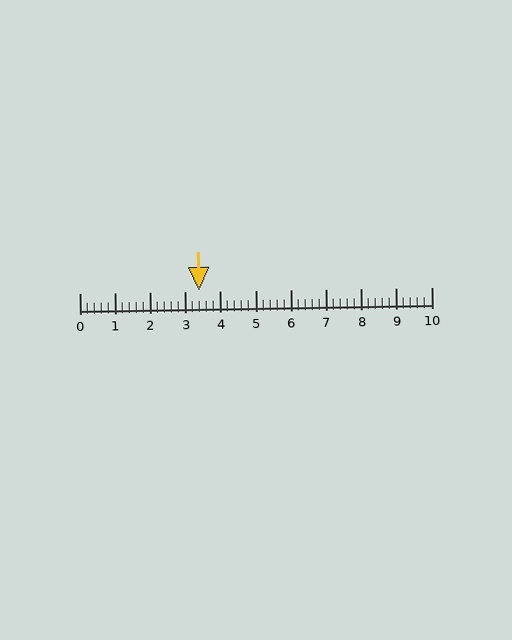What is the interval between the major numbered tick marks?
The major tick marks are spaced 1 units apart.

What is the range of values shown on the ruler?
The ruler shows values from 0 to 10.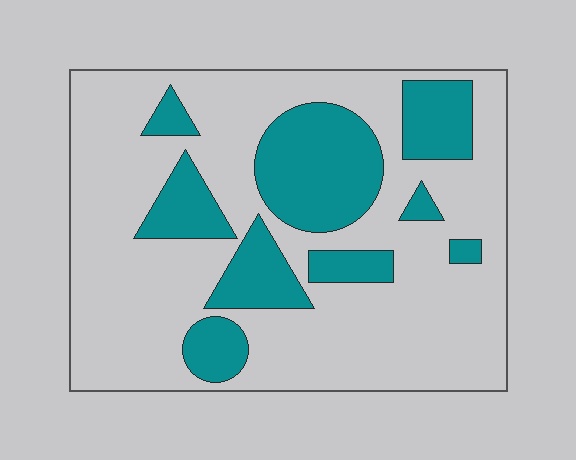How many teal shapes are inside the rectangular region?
9.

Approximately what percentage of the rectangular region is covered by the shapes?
Approximately 30%.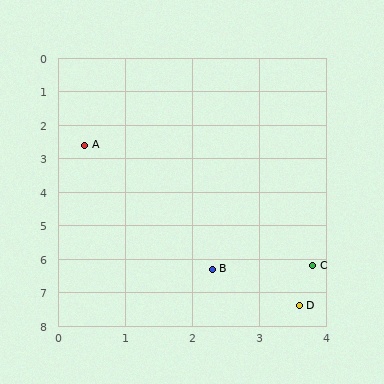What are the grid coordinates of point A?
Point A is at approximately (0.4, 2.6).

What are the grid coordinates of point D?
Point D is at approximately (3.6, 7.4).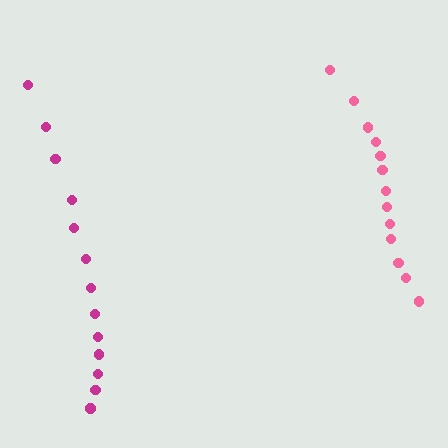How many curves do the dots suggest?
There are 2 distinct paths.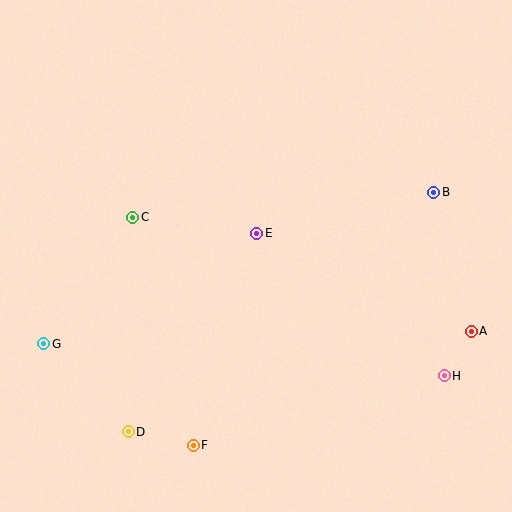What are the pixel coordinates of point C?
Point C is at (133, 217).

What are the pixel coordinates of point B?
Point B is at (434, 192).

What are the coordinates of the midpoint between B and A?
The midpoint between B and A is at (453, 262).